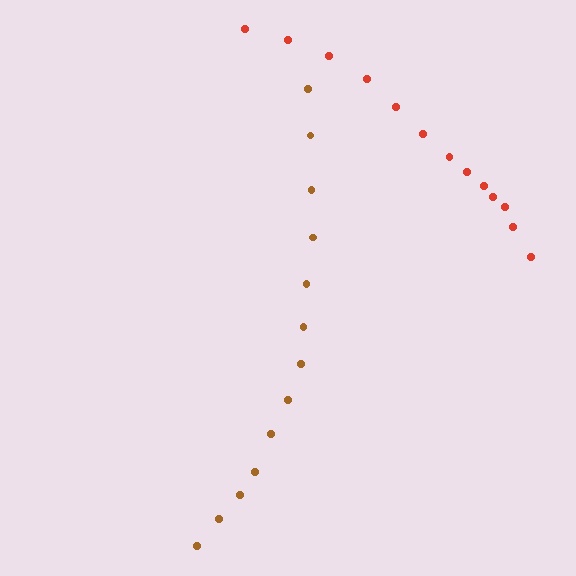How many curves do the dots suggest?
There are 2 distinct paths.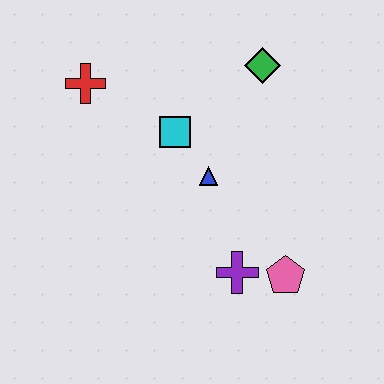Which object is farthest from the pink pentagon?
The red cross is farthest from the pink pentagon.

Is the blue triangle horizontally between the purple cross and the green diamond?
No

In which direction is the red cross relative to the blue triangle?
The red cross is to the left of the blue triangle.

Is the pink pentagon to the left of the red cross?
No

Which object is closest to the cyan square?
The blue triangle is closest to the cyan square.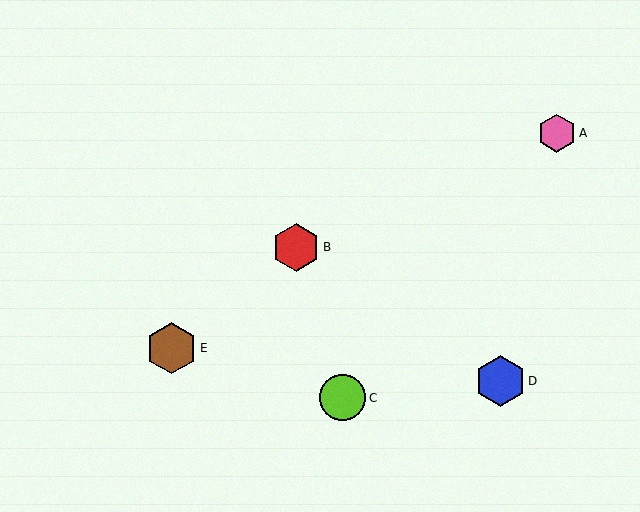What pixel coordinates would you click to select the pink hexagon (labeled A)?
Click at (557, 133) to select the pink hexagon A.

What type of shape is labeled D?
Shape D is a blue hexagon.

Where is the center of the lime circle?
The center of the lime circle is at (343, 398).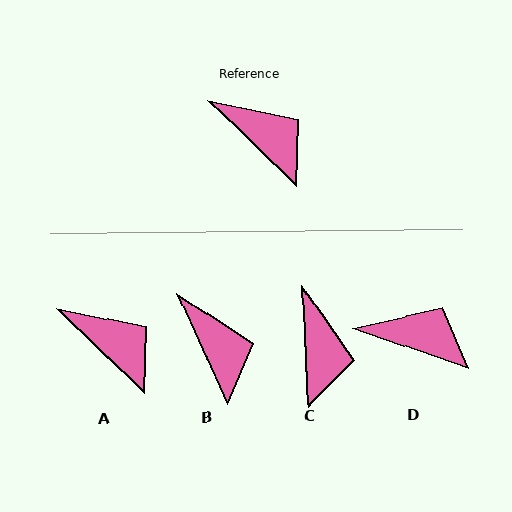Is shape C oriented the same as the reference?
No, it is off by about 43 degrees.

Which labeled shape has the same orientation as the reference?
A.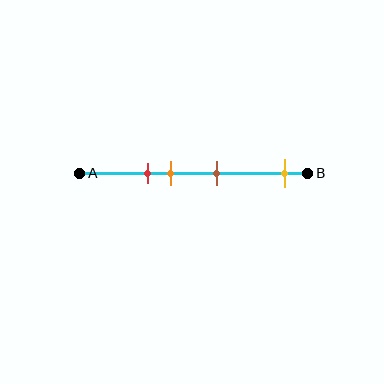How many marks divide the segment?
There are 4 marks dividing the segment.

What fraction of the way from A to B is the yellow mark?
The yellow mark is approximately 90% (0.9) of the way from A to B.